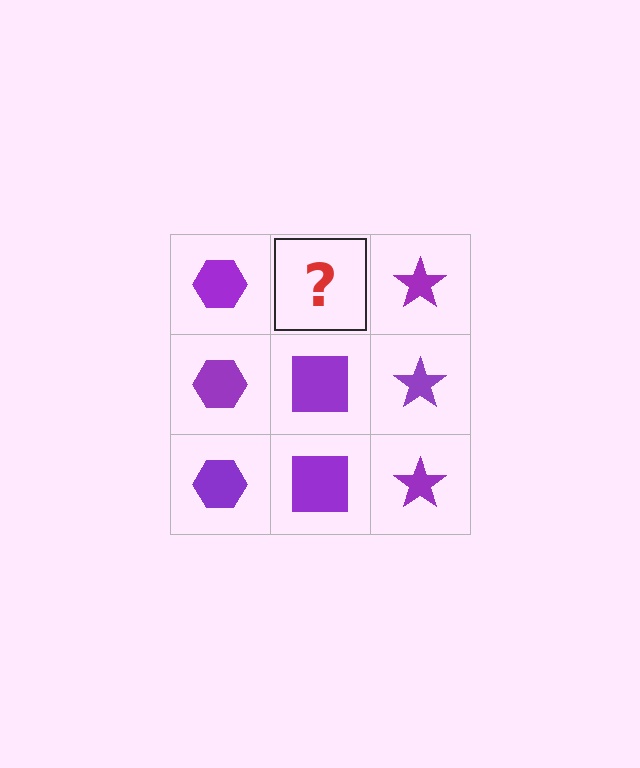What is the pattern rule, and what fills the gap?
The rule is that each column has a consistent shape. The gap should be filled with a purple square.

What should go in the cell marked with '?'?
The missing cell should contain a purple square.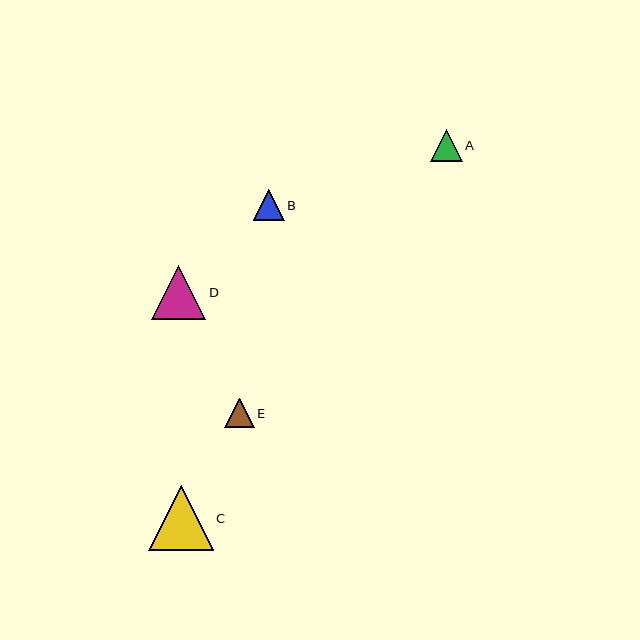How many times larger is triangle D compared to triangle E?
Triangle D is approximately 1.8 times the size of triangle E.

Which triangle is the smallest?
Triangle E is the smallest with a size of approximately 29 pixels.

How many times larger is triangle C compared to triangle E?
Triangle C is approximately 2.2 times the size of triangle E.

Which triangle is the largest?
Triangle C is the largest with a size of approximately 64 pixels.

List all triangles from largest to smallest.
From largest to smallest: C, D, A, B, E.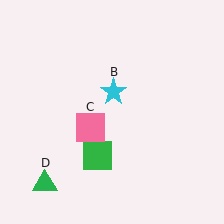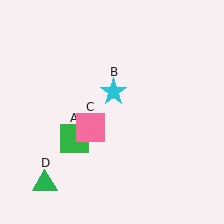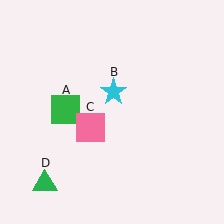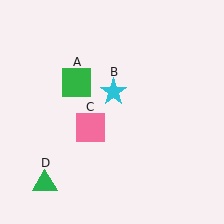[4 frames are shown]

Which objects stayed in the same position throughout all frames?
Cyan star (object B) and pink square (object C) and green triangle (object D) remained stationary.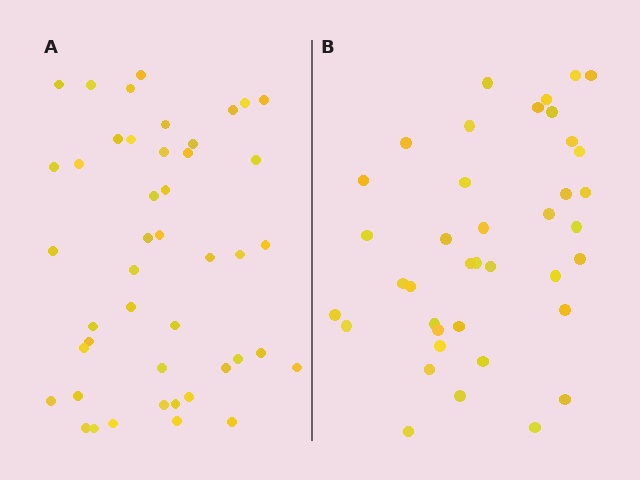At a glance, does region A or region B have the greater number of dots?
Region A (the left region) has more dots.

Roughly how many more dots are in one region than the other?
Region A has about 6 more dots than region B.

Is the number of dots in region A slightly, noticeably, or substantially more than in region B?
Region A has only slightly more — the two regions are fairly close. The ratio is roughly 1.2 to 1.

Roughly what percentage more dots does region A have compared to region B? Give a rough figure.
About 15% more.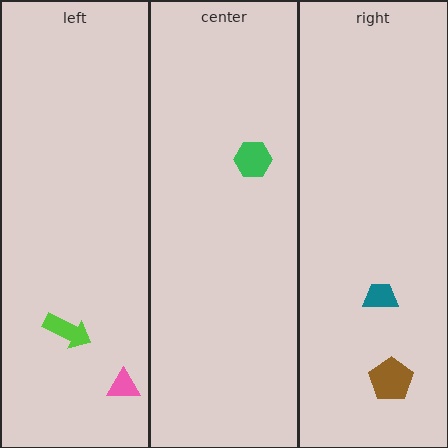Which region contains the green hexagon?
The center region.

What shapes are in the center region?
The green hexagon.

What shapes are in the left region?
The lime arrow, the pink triangle.